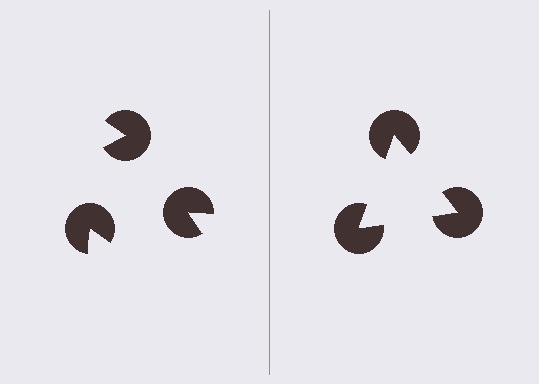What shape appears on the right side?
An illusory triangle.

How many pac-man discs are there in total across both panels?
6 — 3 on each side.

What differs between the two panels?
The pac-man discs are positioned identically on both sides; only the wedge orientations differ. On the right they align to a triangle; on the left they are misaligned.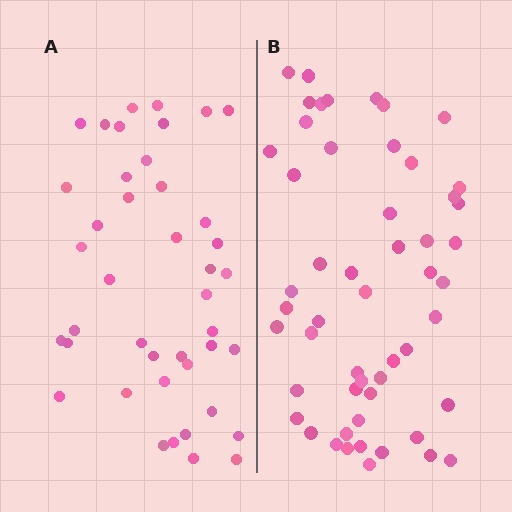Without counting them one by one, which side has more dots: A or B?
Region B (the right region) has more dots.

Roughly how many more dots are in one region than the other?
Region B has roughly 12 or so more dots than region A.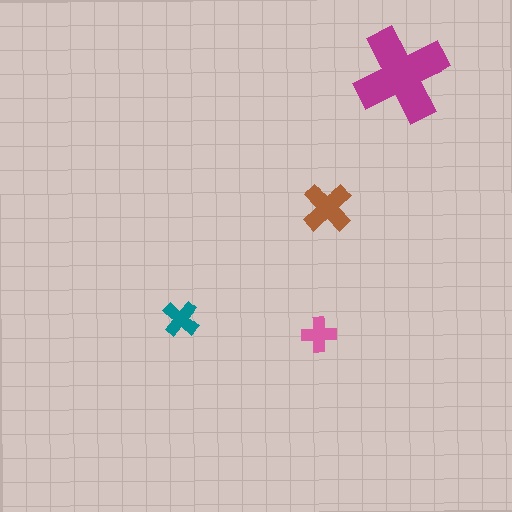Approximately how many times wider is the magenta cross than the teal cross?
About 2.5 times wider.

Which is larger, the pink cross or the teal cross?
The teal one.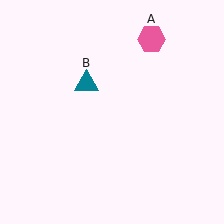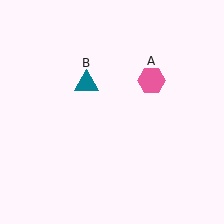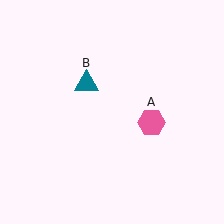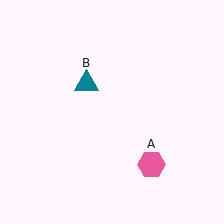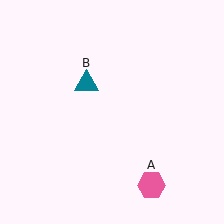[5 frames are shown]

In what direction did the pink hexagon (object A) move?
The pink hexagon (object A) moved down.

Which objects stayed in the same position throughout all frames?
Teal triangle (object B) remained stationary.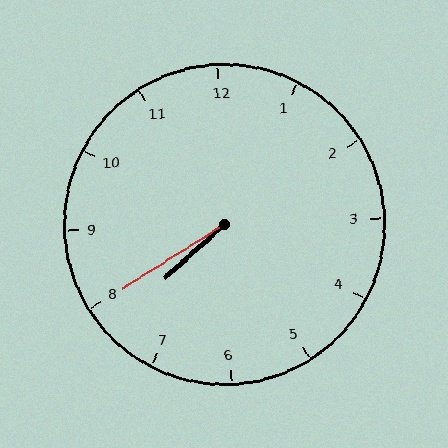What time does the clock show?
7:40.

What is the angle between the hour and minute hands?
Approximately 10 degrees.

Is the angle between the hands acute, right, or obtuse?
It is acute.